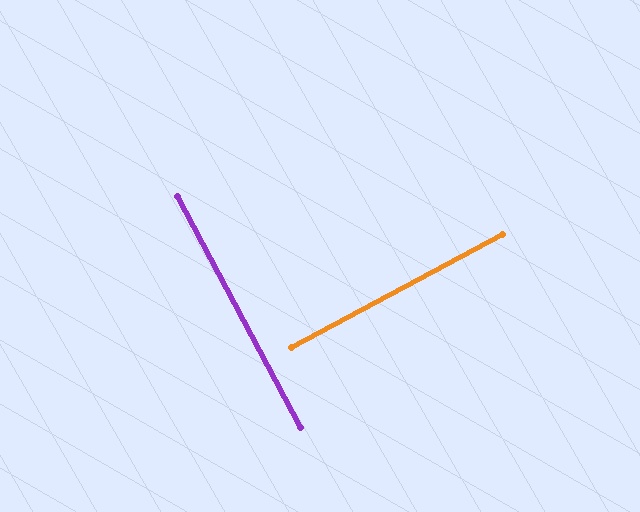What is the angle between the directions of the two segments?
Approximately 90 degrees.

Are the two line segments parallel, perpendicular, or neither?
Perpendicular — they meet at approximately 90°.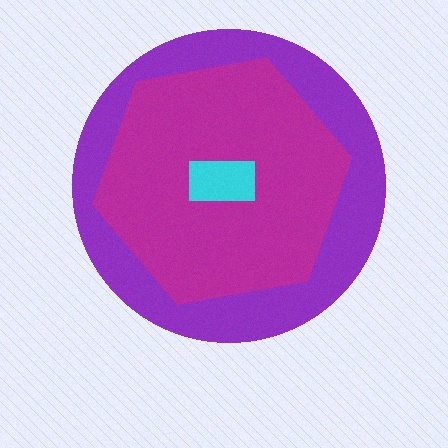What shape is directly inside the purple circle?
The magenta hexagon.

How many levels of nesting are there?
3.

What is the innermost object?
The cyan rectangle.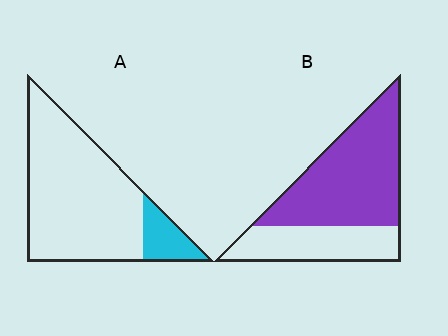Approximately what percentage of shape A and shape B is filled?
A is approximately 15% and B is approximately 65%.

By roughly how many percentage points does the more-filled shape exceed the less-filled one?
By roughly 50 percentage points (B over A).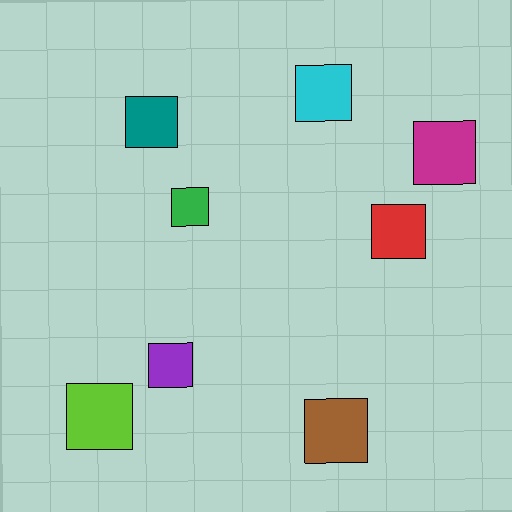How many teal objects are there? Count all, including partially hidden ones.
There is 1 teal object.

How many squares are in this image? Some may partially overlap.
There are 8 squares.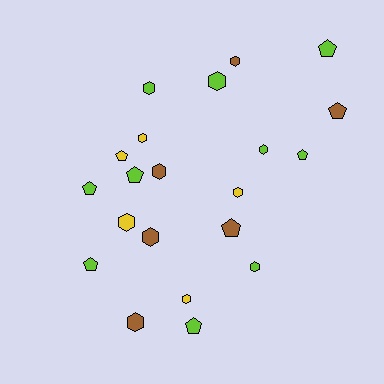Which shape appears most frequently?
Hexagon, with 12 objects.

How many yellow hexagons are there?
There are 4 yellow hexagons.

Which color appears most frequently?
Lime, with 10 objects.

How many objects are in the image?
There are 21 objects.